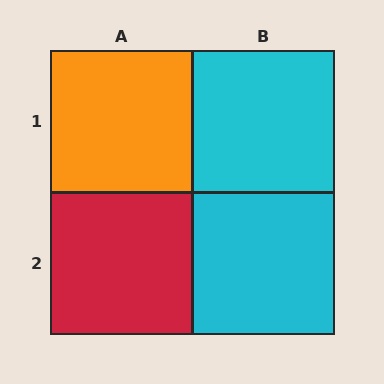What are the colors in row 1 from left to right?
Orange, cyan.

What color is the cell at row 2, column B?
Cyan.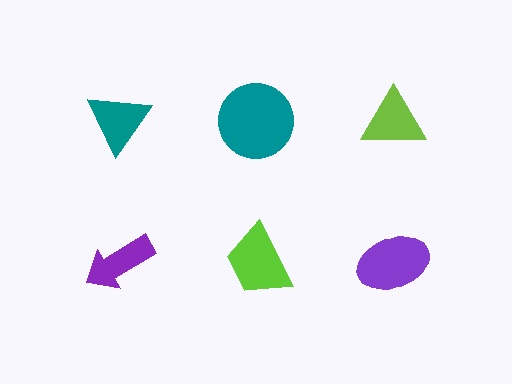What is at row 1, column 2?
A teal circle.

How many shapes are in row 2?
3 shapes.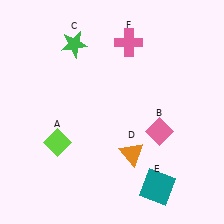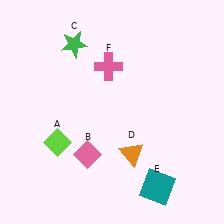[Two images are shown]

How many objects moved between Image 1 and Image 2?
2 objects moved between the two images.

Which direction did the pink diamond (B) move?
The pink diamond (B) moved left.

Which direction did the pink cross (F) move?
The pink cross (F) moved down.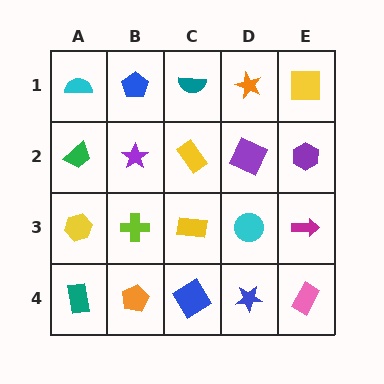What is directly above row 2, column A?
A cyan semicircle.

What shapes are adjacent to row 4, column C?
A yellow rectangle (row 3, column C), an orange pentagon (row 4, column B), a blue star (row 4, column D).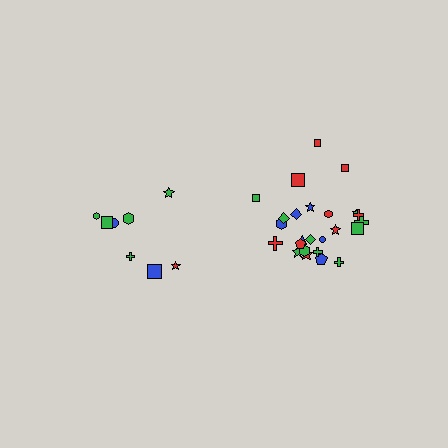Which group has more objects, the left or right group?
The right group.